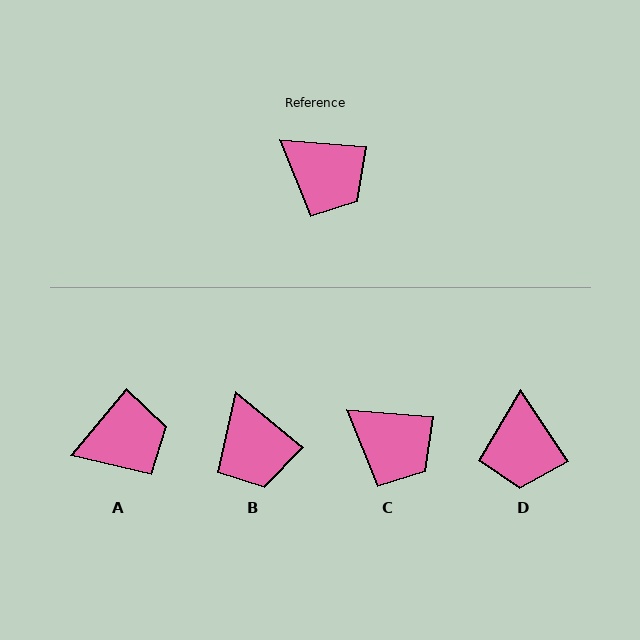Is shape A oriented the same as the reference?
No, it is off by about 55 degrees.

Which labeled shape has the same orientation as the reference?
C.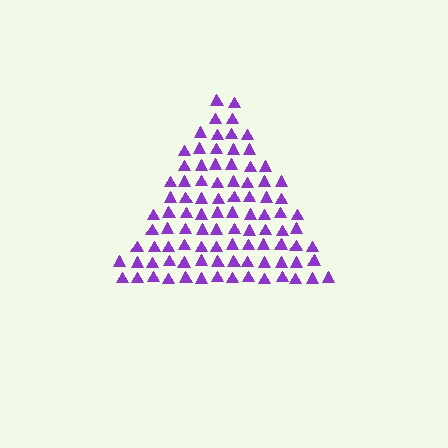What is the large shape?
The large shape is a triangle.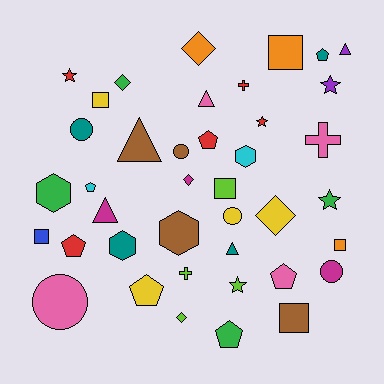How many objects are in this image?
There are 40 objects.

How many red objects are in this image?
There are 5 red objects.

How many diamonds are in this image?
There are 5 diamonds.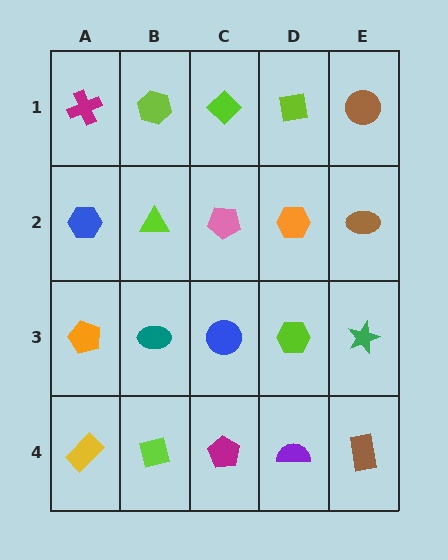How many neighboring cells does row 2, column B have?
4.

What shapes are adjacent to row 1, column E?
A brown ellipse (row 2, column E), a lime square (row 1, column D).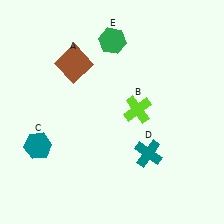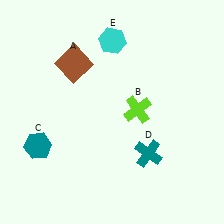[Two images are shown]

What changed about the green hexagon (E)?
In Image 1, E is green. In Image 2, it changed to cyan.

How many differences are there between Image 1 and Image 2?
There is 1 difference between the two images.